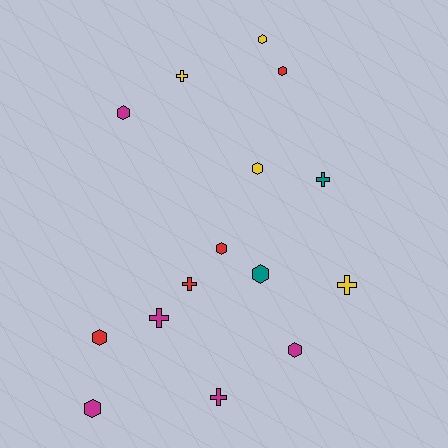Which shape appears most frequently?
Hexagon, with 9 objects.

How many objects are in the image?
There are 15 objects.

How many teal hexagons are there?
There is 1 teal hexagon.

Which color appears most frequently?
Magenta, with 5 objects.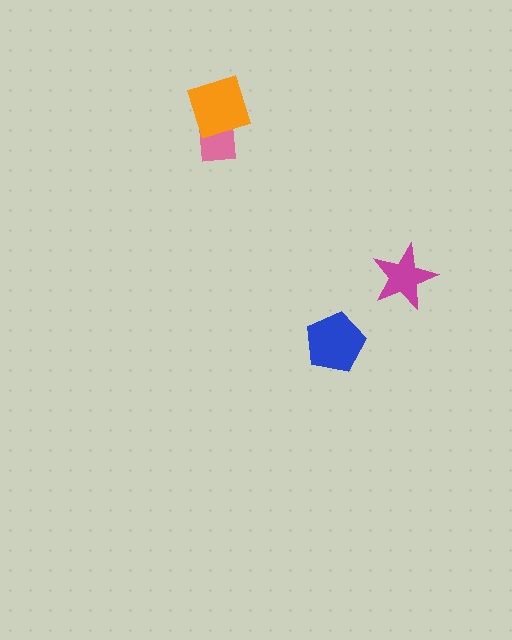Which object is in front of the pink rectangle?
The orange square is in front of the pink rectangle.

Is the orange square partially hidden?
No, no other shape covers it.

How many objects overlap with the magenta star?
0 objects overlap with the magenta star.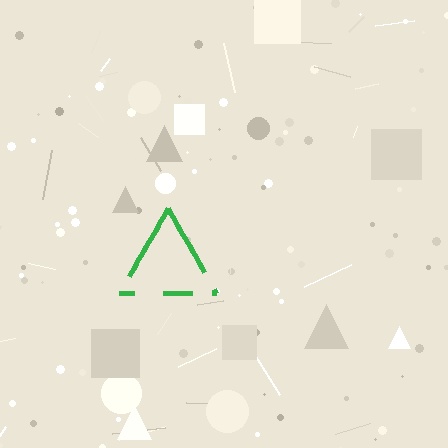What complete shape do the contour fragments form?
The contour fragments form a triangle.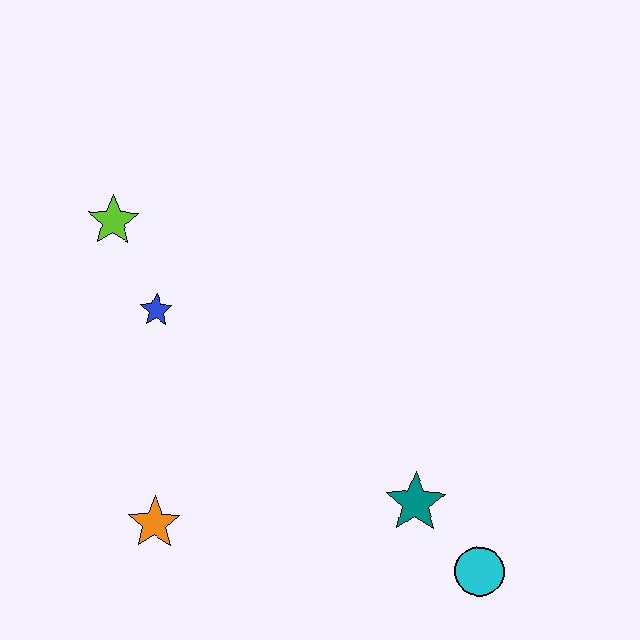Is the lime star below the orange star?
No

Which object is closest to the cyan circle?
The teal star is closest to the cyan circle.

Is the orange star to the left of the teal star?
Yes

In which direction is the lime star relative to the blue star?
The lime star is above the blue star.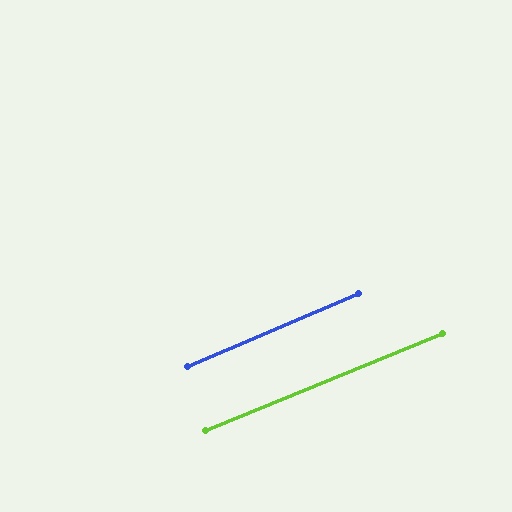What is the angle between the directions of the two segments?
Approximately 1 degree.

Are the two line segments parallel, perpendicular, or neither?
Parallel — their directions differ by only 0.8°.